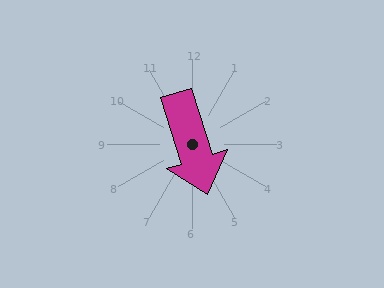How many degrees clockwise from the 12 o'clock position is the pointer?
Approximately 163 degrees.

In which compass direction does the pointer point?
South.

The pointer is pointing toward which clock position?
Roughly 5 o'clock.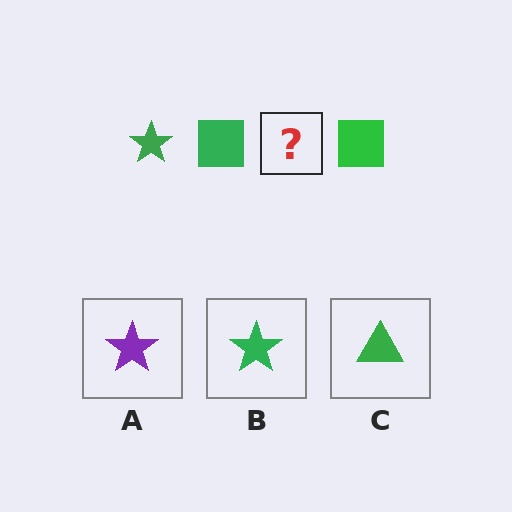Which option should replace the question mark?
Option B.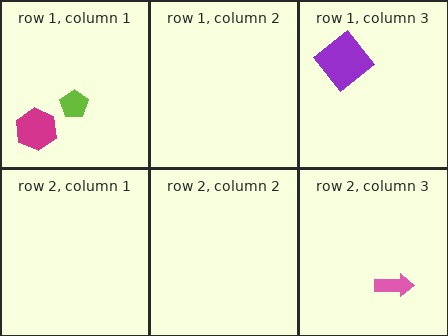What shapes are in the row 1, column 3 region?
The purple diamond.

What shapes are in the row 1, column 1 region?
The lime pentagon, the magenta hexagon.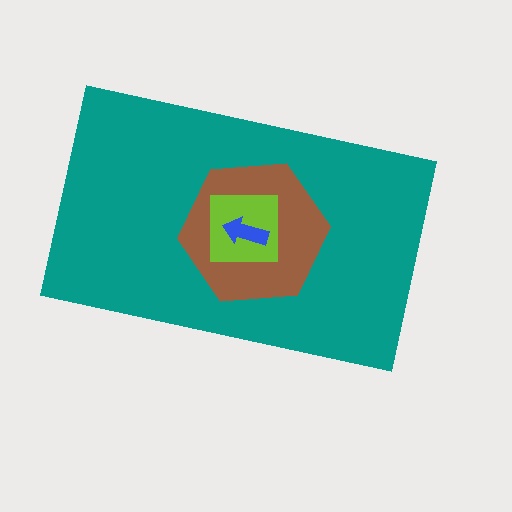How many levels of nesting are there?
4.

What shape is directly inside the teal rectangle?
The brown hexagon.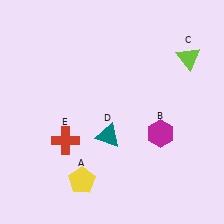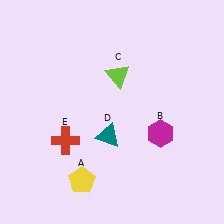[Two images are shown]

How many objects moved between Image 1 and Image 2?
1 object moved between the two images.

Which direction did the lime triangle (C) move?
The lime triangle (C) moved left.